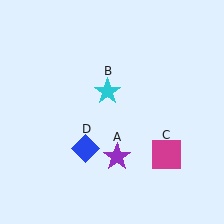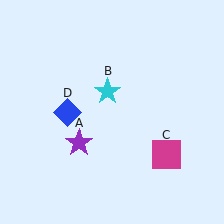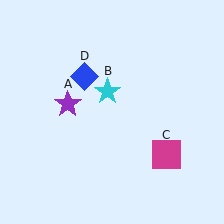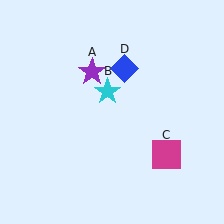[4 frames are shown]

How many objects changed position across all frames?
2 objects changed position: purple star (object A), blue diamond (object D).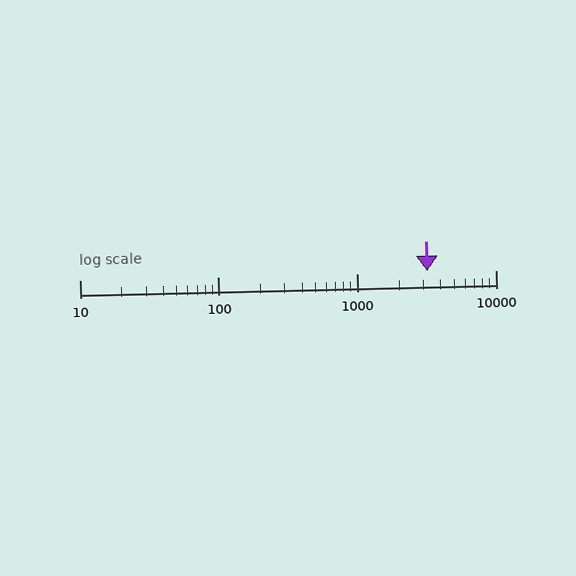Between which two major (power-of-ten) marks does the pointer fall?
The pointer is between 1000 and 10000.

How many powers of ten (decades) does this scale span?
The scale spans 3 decades, from 10 to 10000.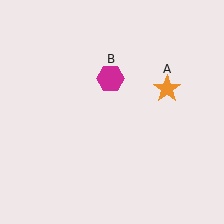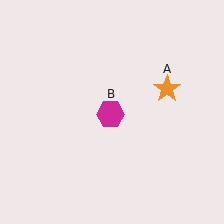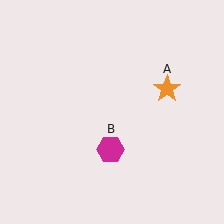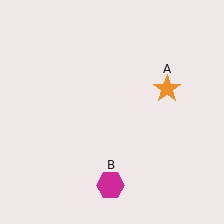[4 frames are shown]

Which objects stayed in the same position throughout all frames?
Orange star (object A) remained stationary.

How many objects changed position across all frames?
1 object changed position: magenta hexagon (object B).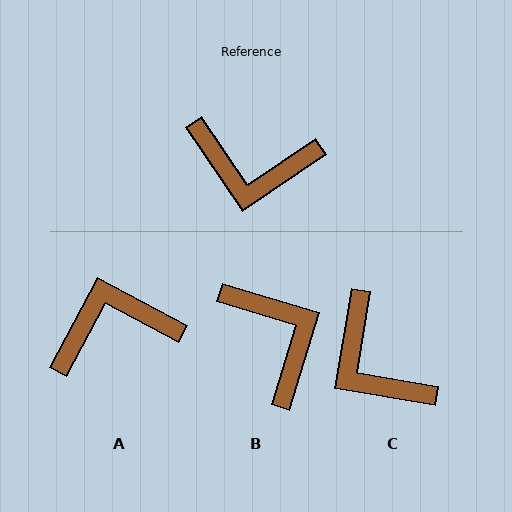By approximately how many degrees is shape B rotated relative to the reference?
Approximately 129 degrees counter-clockwise.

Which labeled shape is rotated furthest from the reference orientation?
A, about 152 degrees away.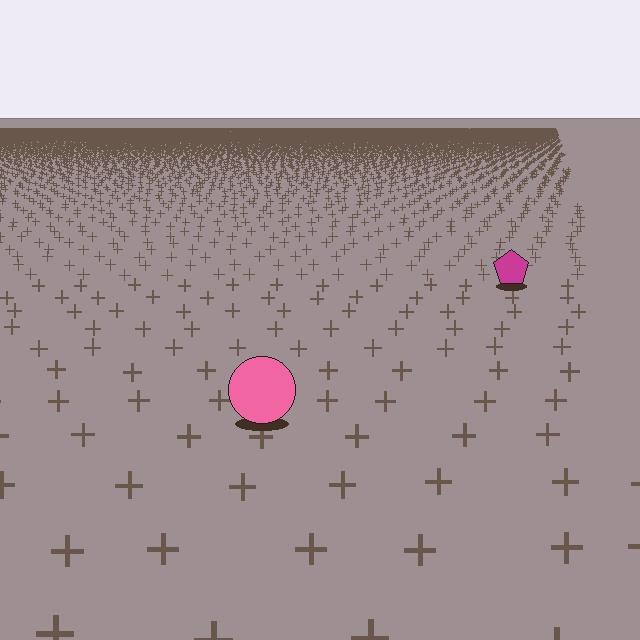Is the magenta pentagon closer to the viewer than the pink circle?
No. The pink circle is closer — you can tell from the texture gradient: the ground texture is coarser near it.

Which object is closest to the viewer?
The pink circle is closest. The texture marks near it are larger and more spread out.